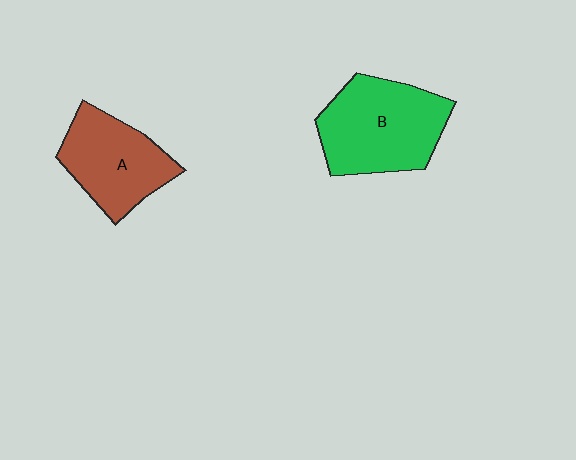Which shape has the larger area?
Shape B (green).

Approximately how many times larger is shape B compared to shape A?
Approximately 1.3 times.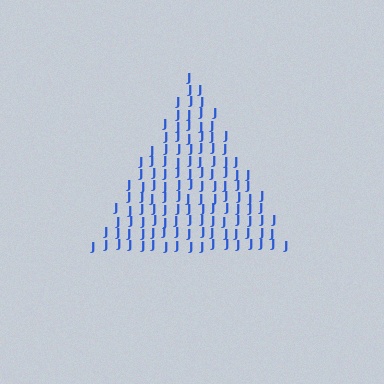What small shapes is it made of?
It is made of small letter J's.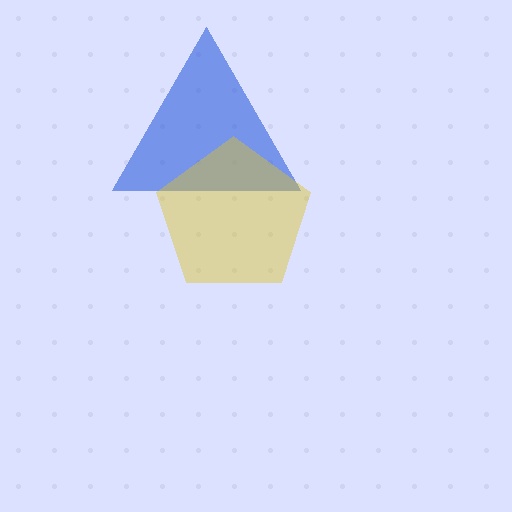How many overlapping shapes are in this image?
There are 2 overlapping shapes in the image.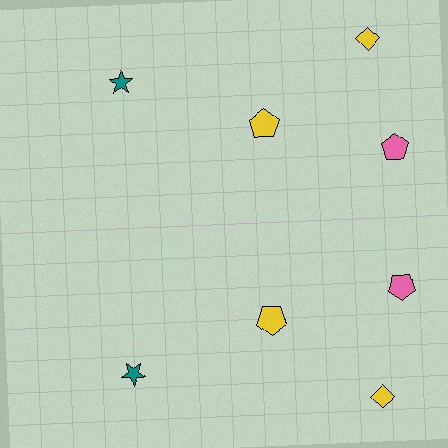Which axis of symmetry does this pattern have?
The pattern has a horizontal axis of symmetry running through the center of the image.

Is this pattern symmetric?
Yes, this pattern has bilateral (reflection) symmetry.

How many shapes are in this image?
There are 8 shapes in this image.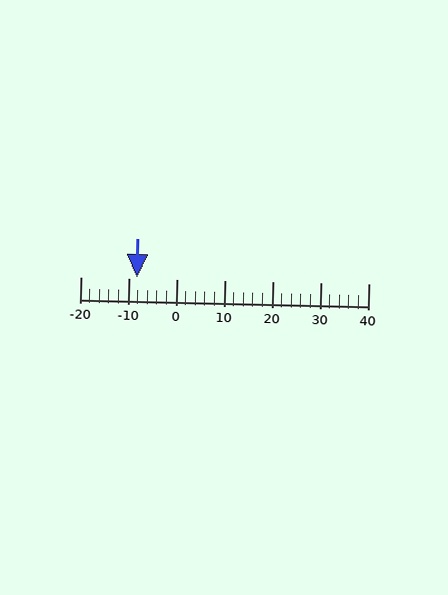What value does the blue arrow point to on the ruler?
The blue arrow points to approximately -8.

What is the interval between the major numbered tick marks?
The major tick marks are spaced 10 units apart.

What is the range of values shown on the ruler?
The ruler shows values from -20 to 40.